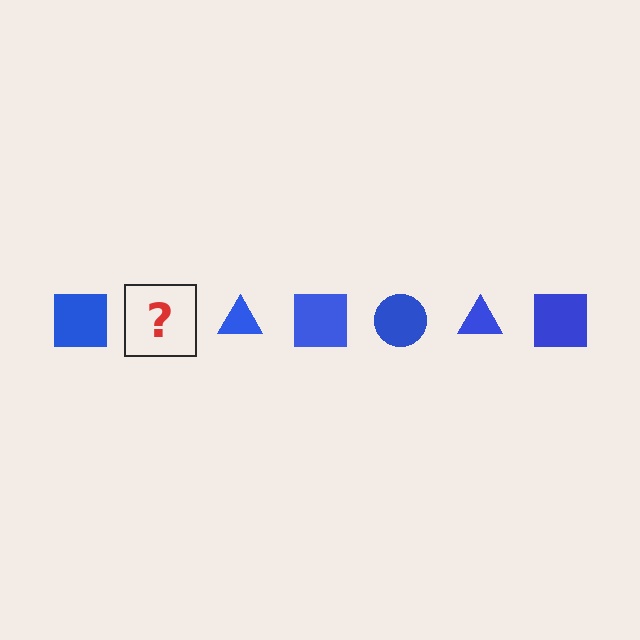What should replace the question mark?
The question mark should be replaced with a blue circle.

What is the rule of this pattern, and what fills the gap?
The rule is that the pattern cycles through square, circle, triangle shapes in blue. The gap should be filled with a blue circle.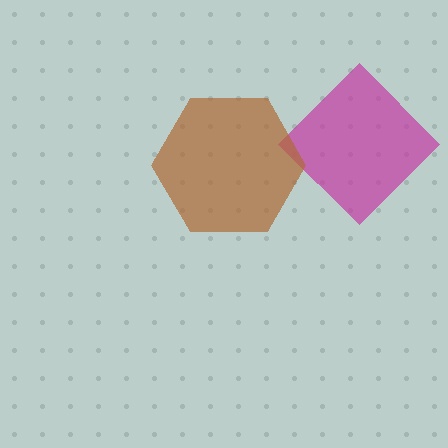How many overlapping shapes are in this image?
There are 2 overlapping shapes in the image.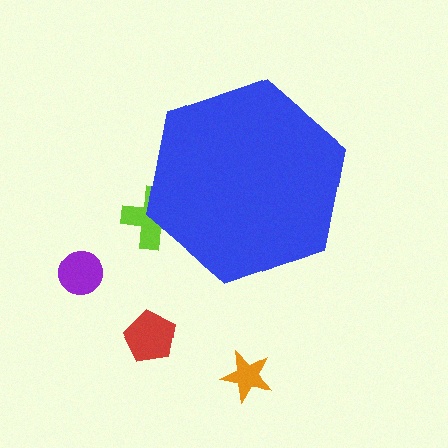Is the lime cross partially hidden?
Yes, the lime cross is partially hidden behind the blue hexagon.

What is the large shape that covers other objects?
A blue hexagon.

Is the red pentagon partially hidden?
No, the red pentagon is fully visible.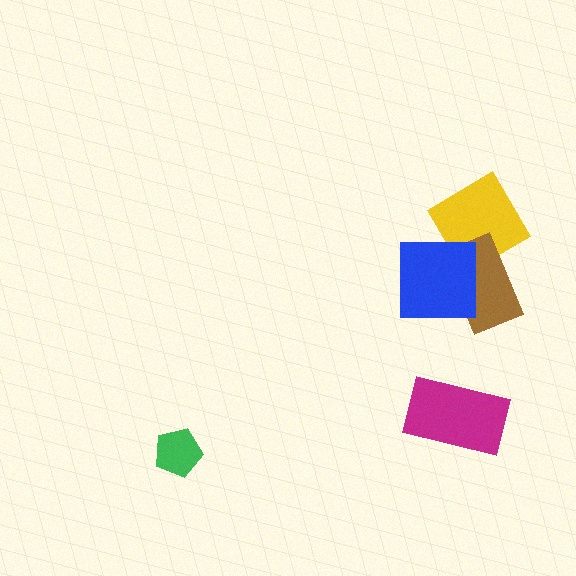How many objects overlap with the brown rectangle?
2 objects overlap with the brown rectangle.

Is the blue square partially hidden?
No, no other shape covers it.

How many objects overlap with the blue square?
1 object overlaps with the blue square.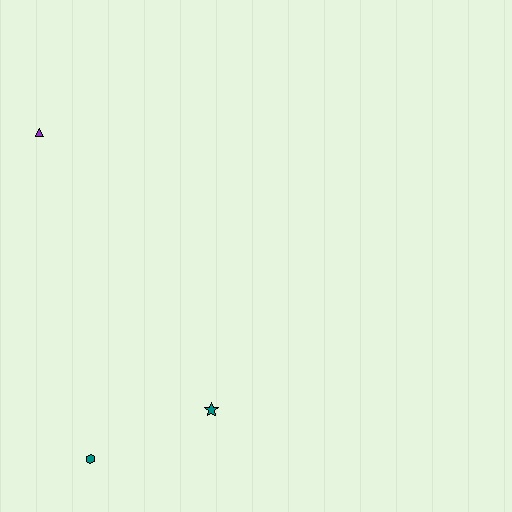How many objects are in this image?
There are 3 objects.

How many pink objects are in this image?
There are no pink objects.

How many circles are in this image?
There are no circles.